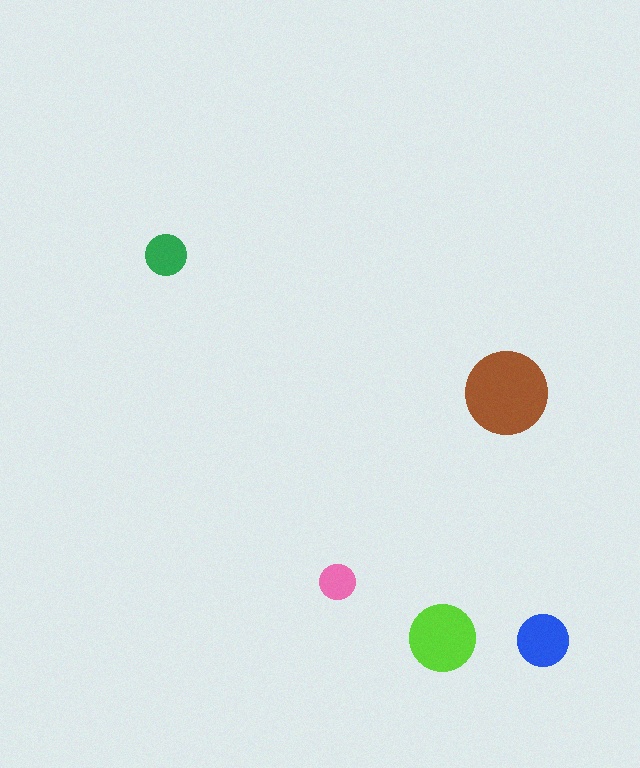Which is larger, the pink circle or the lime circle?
The lime one.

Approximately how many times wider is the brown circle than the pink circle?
About 2.5 times wider.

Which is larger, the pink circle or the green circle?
The green one.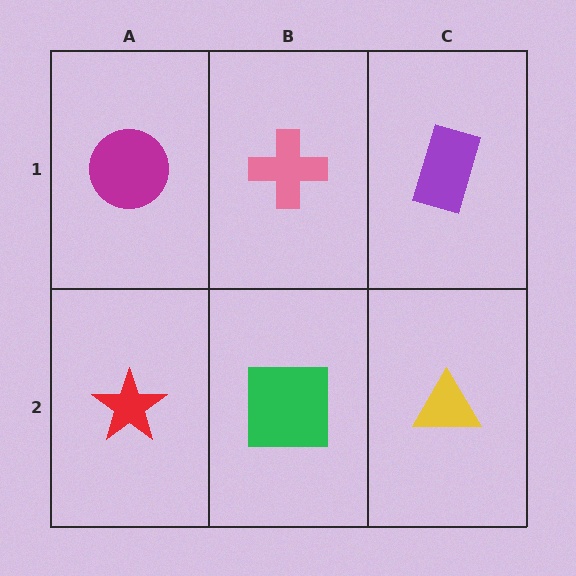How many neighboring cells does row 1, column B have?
3.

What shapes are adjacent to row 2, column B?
A pink cross (row 1, column B), a red star (row 2, column A), a yellow triangle (row 2, column C).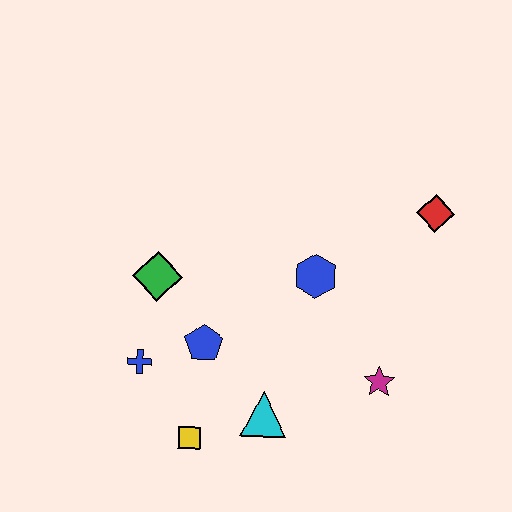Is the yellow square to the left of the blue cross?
No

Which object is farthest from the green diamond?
The red diamond is farthest from the green diamond.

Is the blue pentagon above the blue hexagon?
No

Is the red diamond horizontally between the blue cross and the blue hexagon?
No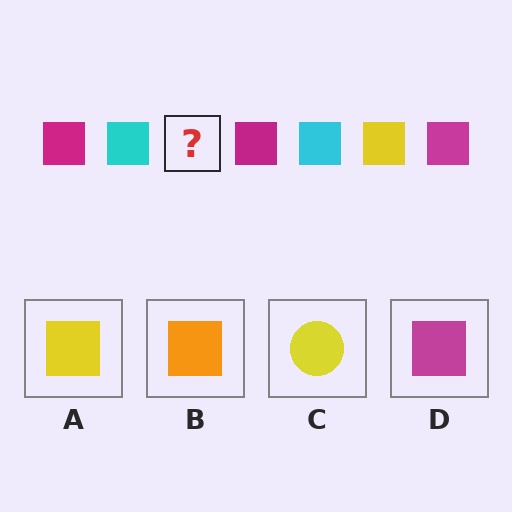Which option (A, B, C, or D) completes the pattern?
A.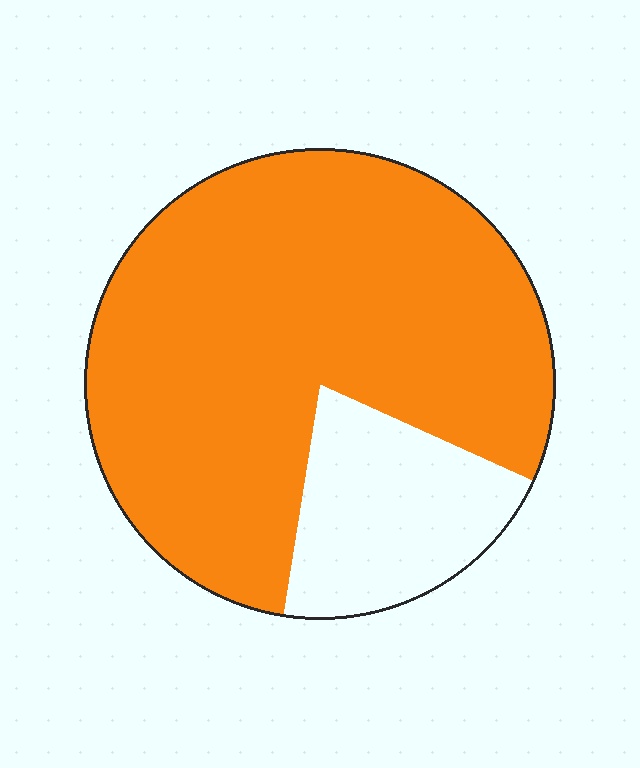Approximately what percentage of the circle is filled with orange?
Approximately 80%.